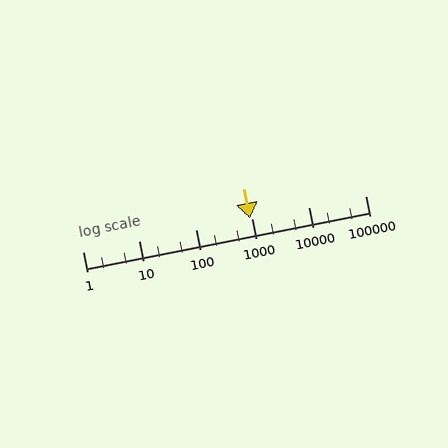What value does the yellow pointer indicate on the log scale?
The pointer indicates approximately 900.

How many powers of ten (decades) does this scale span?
The scale spans 5 decades, from 1 to 100000.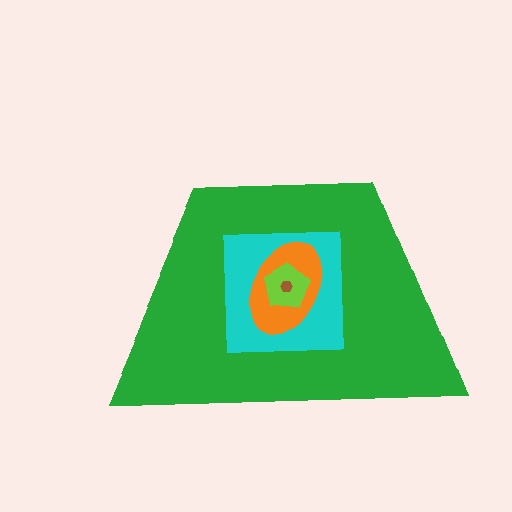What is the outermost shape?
The green trapezoid.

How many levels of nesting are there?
5.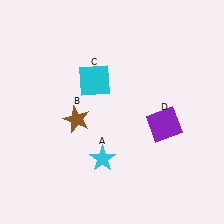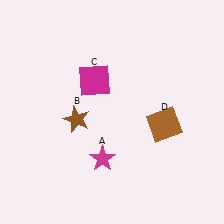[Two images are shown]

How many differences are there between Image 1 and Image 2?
There are 3 differences between the two images.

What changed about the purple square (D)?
In Image 1, D is purple. In Image 2, it changed to brown.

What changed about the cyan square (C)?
In Image 1, C is cyan. In Image 2, it changed to magenta.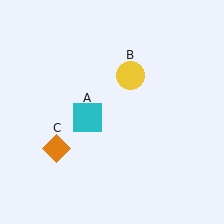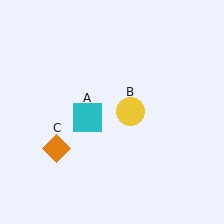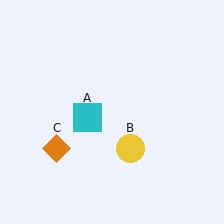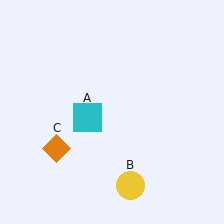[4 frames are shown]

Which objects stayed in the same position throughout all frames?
Cyan square (object A) and orange diamond (object C) remained stationary.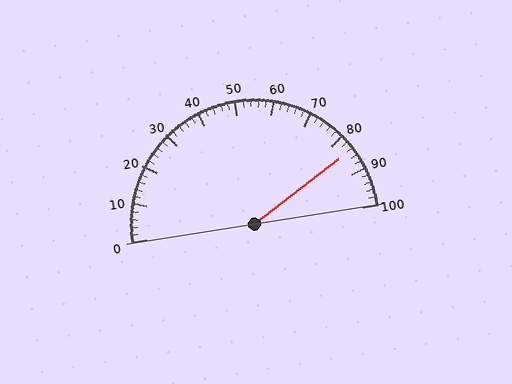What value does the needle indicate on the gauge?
The needle indicates approximately 84.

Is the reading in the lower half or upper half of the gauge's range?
The reading is in the upper half of the range (0 to 100).